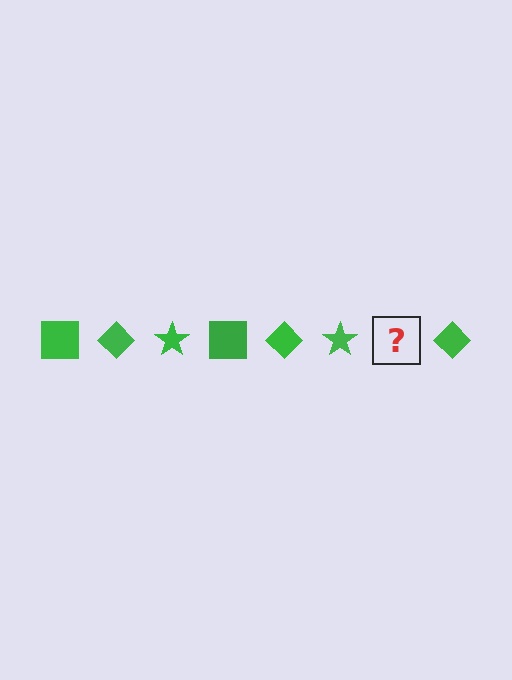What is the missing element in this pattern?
The missing element is a green square.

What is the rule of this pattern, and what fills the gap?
The rule is that the pattern cycles through square, diamond, star shapes in green. The gap should be filled with a green square.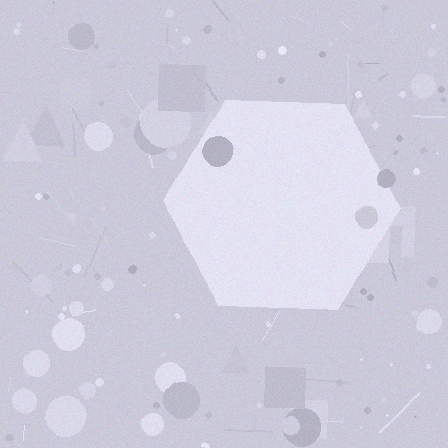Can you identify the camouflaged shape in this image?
The camouflaged shape is a hexagon.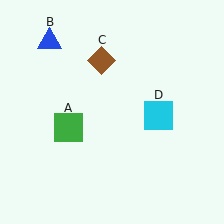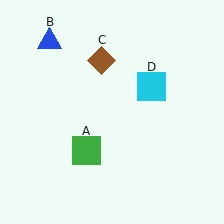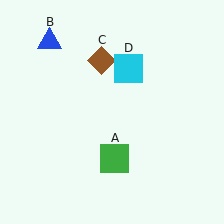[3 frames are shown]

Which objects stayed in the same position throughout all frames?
Blue triangle (object B) and brown diamond (object C) remained stationary.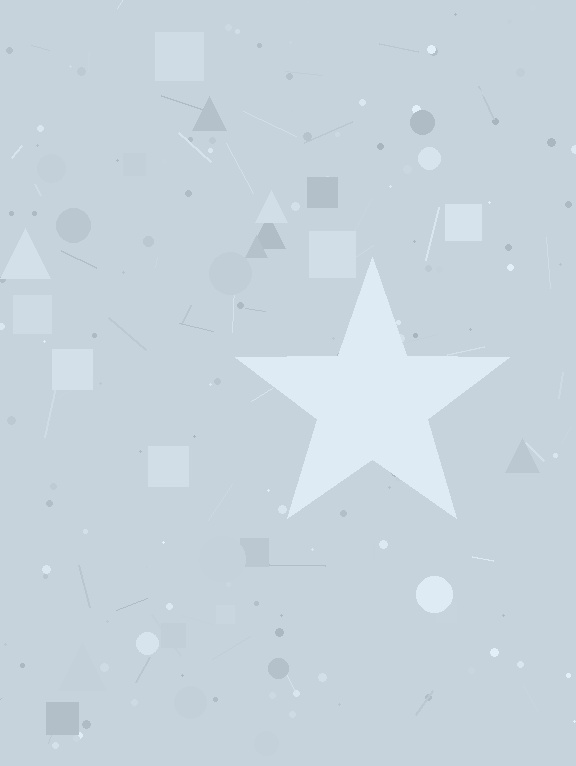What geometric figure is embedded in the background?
A star is embedded in the background.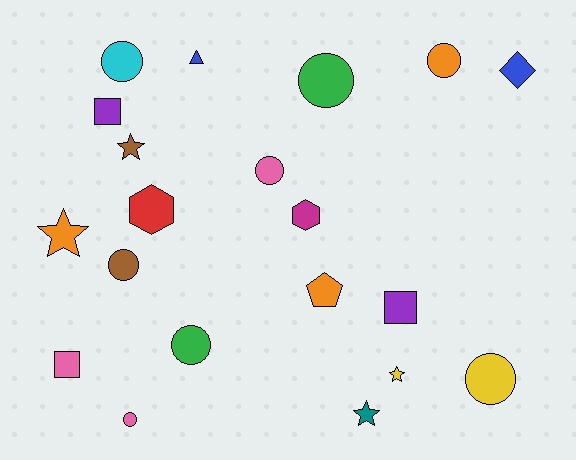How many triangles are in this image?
There is 1 triangle.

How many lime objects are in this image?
There are no lime objects.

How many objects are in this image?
There are 20 objects.